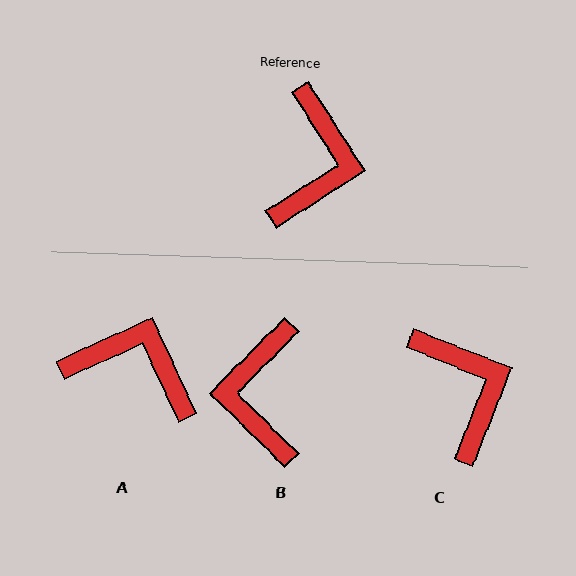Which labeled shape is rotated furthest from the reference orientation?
B, about 168 degrees away.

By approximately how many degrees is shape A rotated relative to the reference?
Approximately 82 degrees counter-clockwise.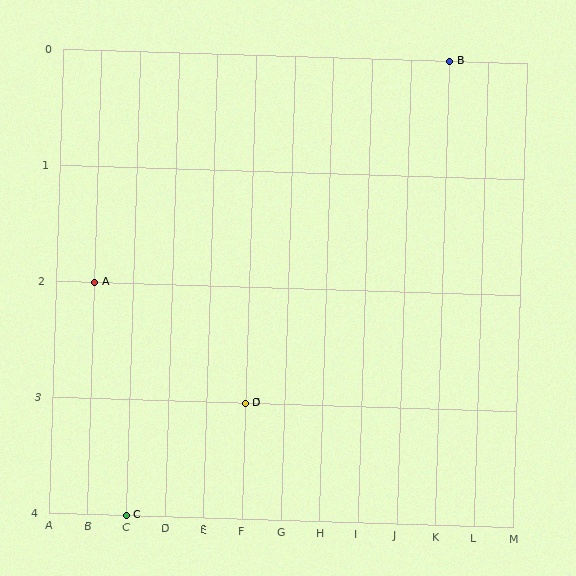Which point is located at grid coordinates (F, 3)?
Point D is at (F, 3).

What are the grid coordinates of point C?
Point C is at grid coordinates (C, 4).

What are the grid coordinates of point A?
Point A is at grid coordinates (B, 2).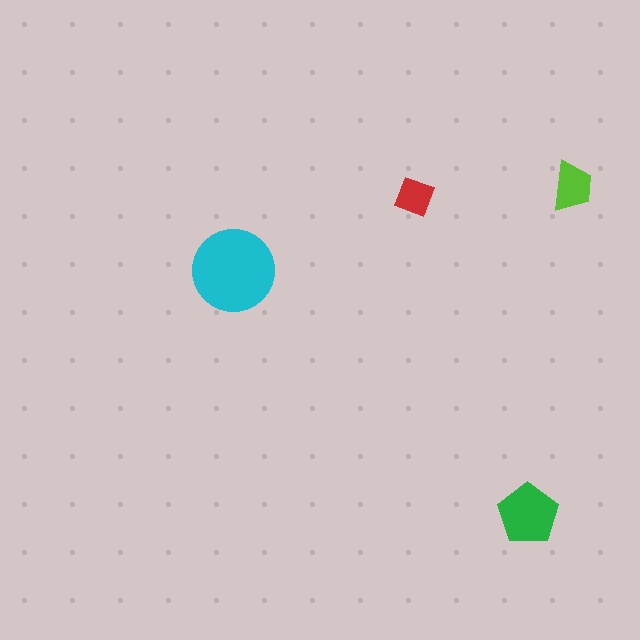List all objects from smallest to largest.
The red diamond, the lime trapezoid, the green pentagon, the cyan circle.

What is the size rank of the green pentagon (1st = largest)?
2nd.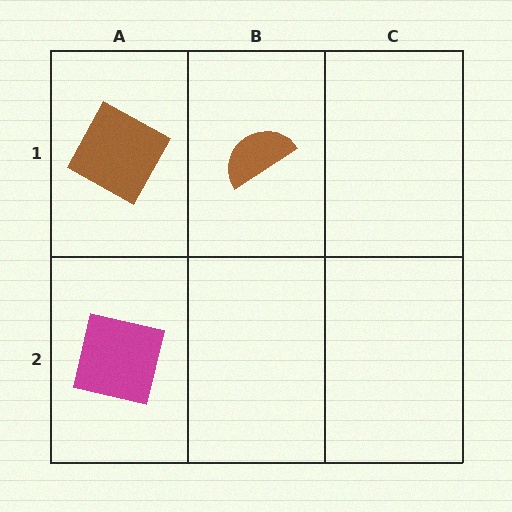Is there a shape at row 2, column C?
No, that cell is empty.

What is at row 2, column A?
A magenta square.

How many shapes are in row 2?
1 shape.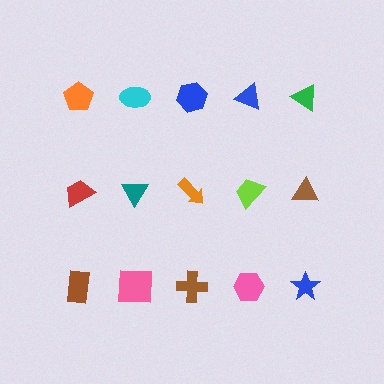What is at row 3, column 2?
A pink square.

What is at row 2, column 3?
An orange arrow.